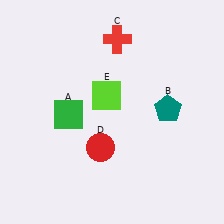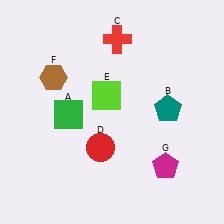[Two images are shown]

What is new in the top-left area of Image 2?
A brown hexagon (F) was added in the top-left area of Image 2.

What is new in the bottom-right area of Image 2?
A magenta pentagon (G) was added in the bottom-right area of Image 2.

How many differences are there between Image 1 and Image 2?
There are 2 differences between the two images.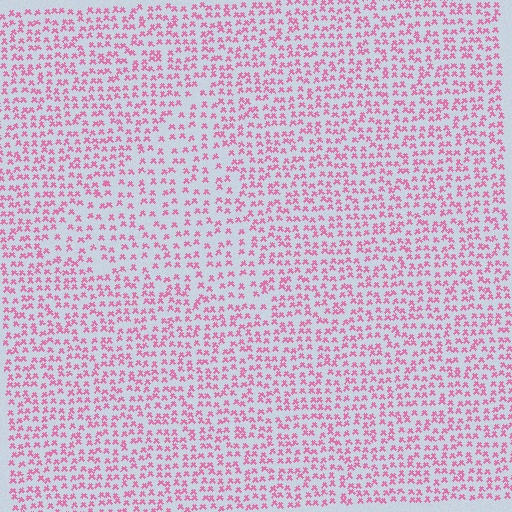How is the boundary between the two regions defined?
The boundary is defined by a change in element density (approximately 1.5x ratio). All elements are the same color, size, and shape.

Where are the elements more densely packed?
The elements are more densely packed outside the triangle boundary.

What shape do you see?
I see a triangle.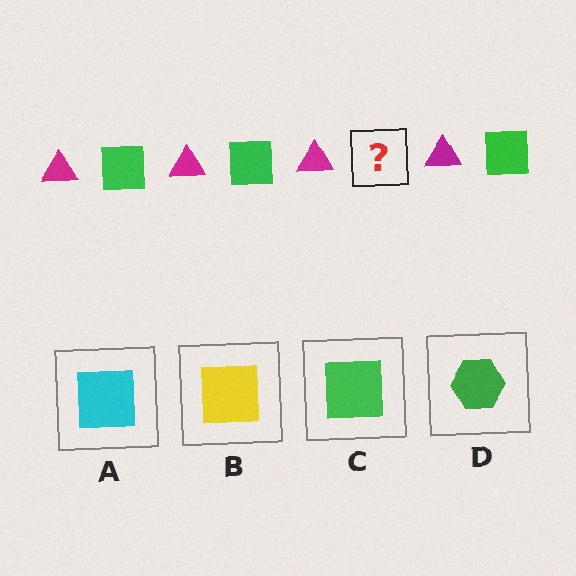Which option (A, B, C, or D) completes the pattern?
C.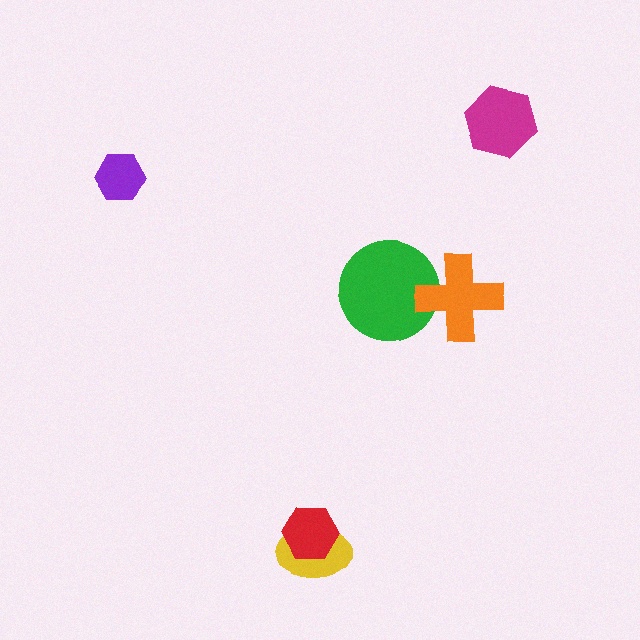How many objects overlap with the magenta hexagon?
0 objects overlap with the magenta hexagon.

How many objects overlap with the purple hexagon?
0 objects overlap with the purple hexagon.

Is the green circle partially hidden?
Yes, it is partially covered by another shape.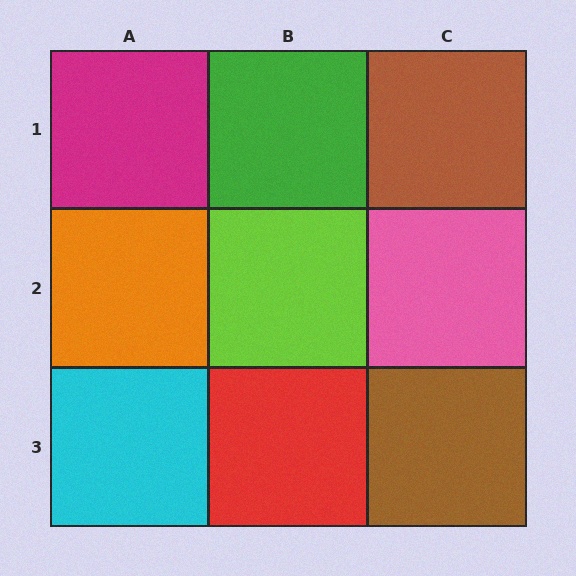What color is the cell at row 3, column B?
Red.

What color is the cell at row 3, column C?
Brown.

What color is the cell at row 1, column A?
Magenta.